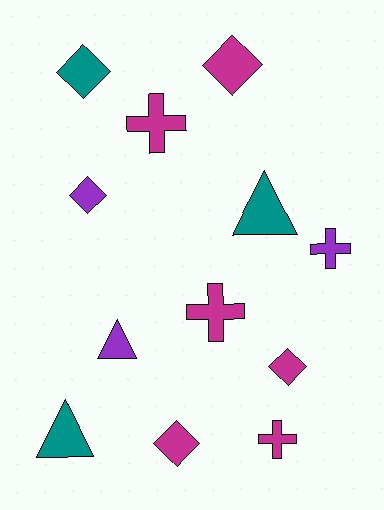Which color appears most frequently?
Magenta, with 6 objects.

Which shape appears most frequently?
Diamond, with 5 objects.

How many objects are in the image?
There are 12 objects.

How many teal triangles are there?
There are 2 teal triangles.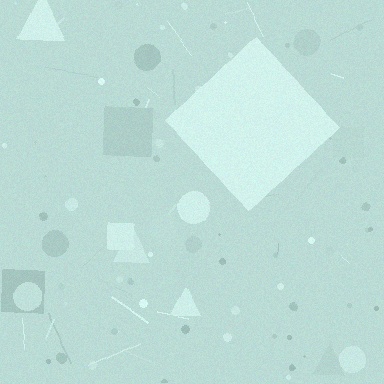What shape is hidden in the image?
A diamond is hidden in the image.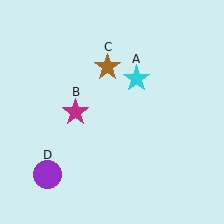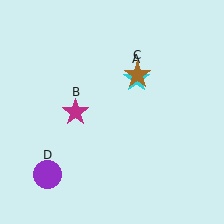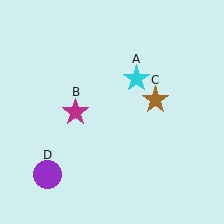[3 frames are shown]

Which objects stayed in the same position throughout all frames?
Cyan star (object A) and magenta star (object B) and purple circle (object D) remained stationary.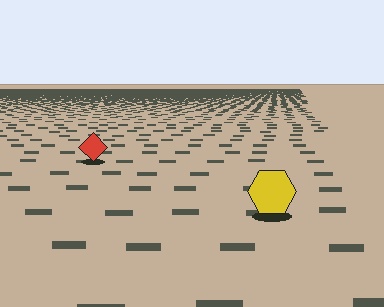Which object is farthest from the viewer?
The red diamond is farthest from the viewer. It appears smaller and the ground texture around it is denser.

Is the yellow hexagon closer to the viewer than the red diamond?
Yes. The yellow hexagon is closer — you can tell from the texture gradient: the ground texture is coarser near it.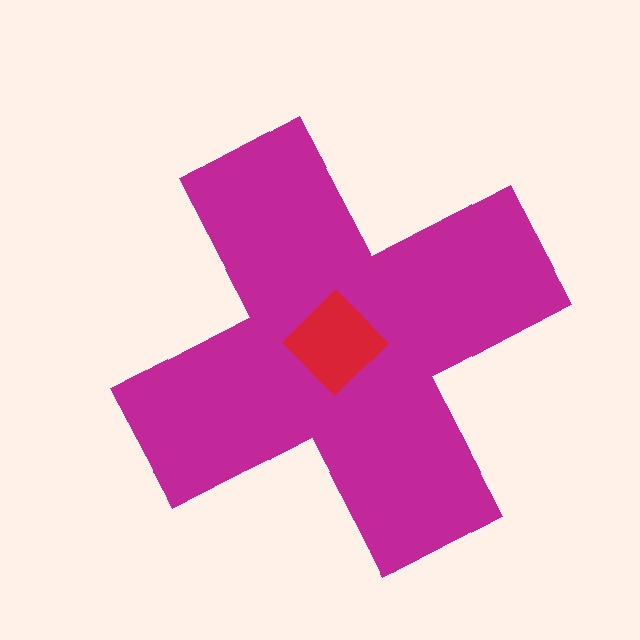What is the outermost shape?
The magenta cross.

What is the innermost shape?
The red diamond.